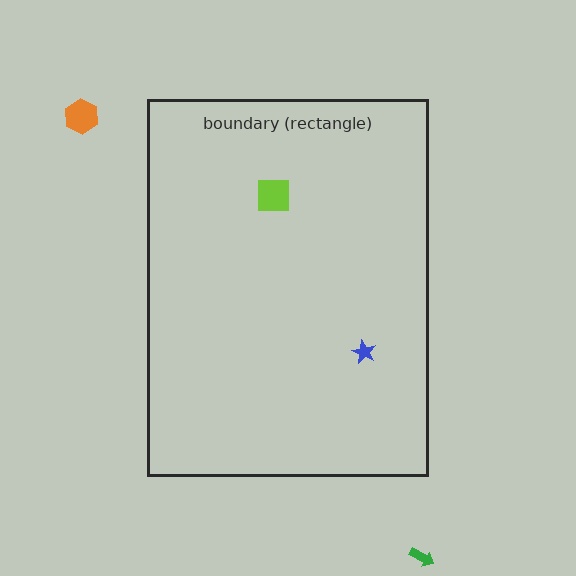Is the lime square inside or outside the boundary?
Inside.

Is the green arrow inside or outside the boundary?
Outside.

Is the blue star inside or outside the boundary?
Inside.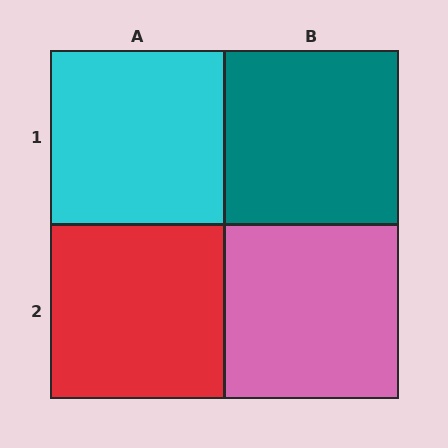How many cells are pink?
1 cell is pink.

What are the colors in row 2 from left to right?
Red, pink.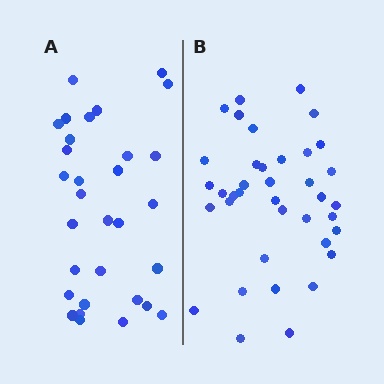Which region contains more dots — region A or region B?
Region B (the right region) has more dots.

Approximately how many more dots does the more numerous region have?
Region B has roughly 8 or so more dots than region A.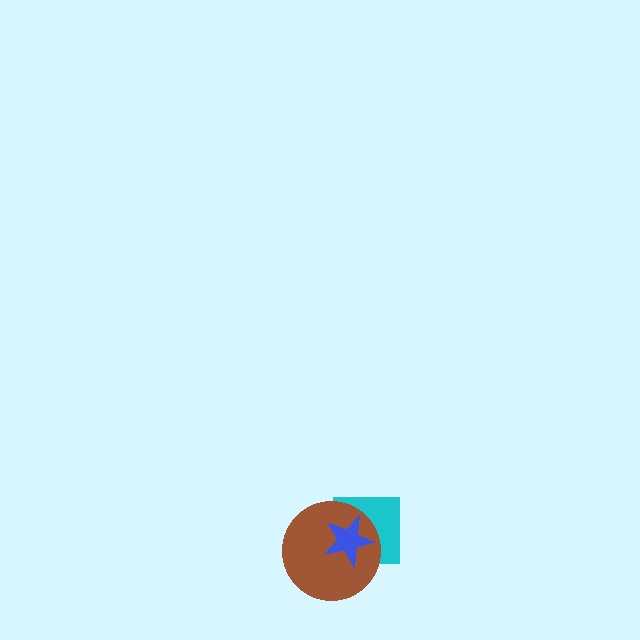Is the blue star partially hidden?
No, no other shape covers it.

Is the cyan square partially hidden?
Yes, it is partially covered by another shape.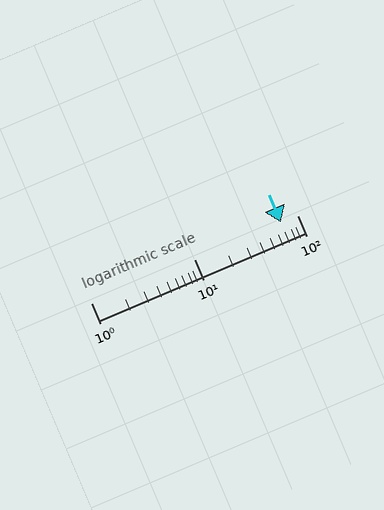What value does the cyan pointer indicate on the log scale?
The pointer indicates approximately 70.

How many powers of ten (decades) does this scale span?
The scale spans 2 decades, from 1 to 100.